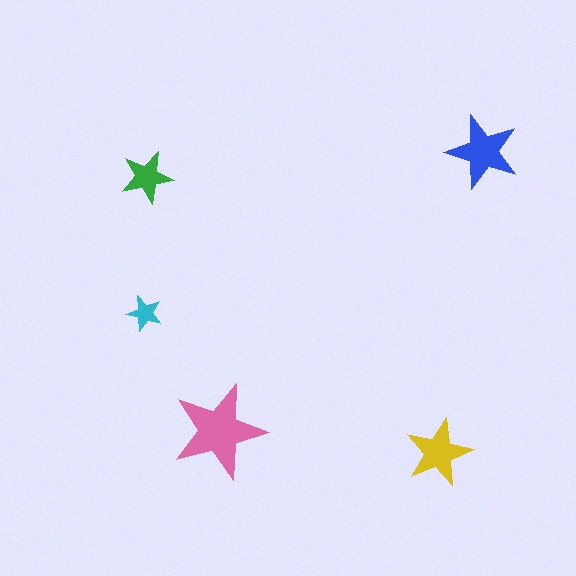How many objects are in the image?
There are 5 objects in the image.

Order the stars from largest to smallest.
the pink one, the blue one, the yellow one, the green one, the cyan one.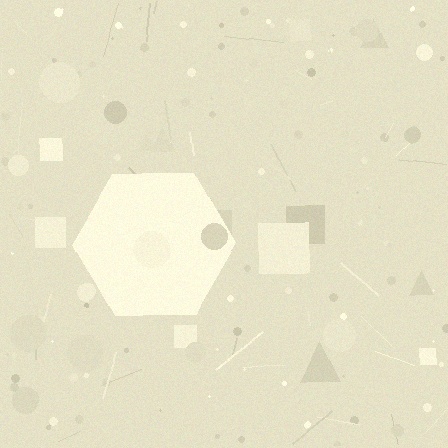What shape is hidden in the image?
A hexagon is hidden in the image.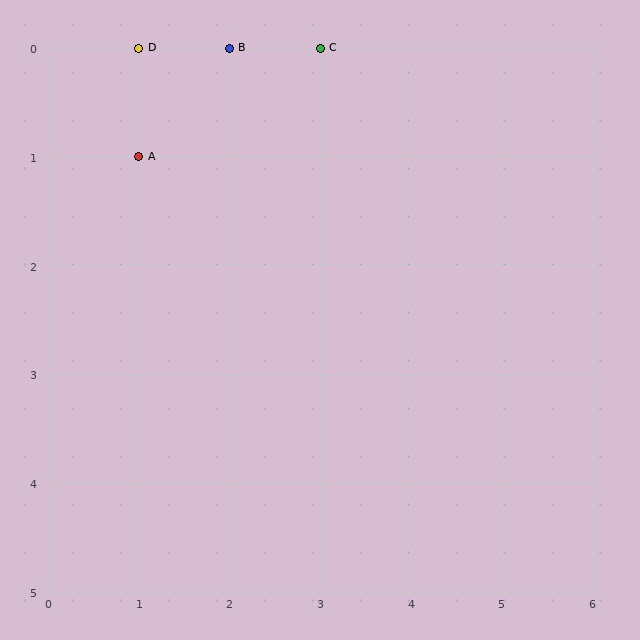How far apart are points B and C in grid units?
Points B and C are 1 column apart.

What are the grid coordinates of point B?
Point B is at grid coordinates (2, 0).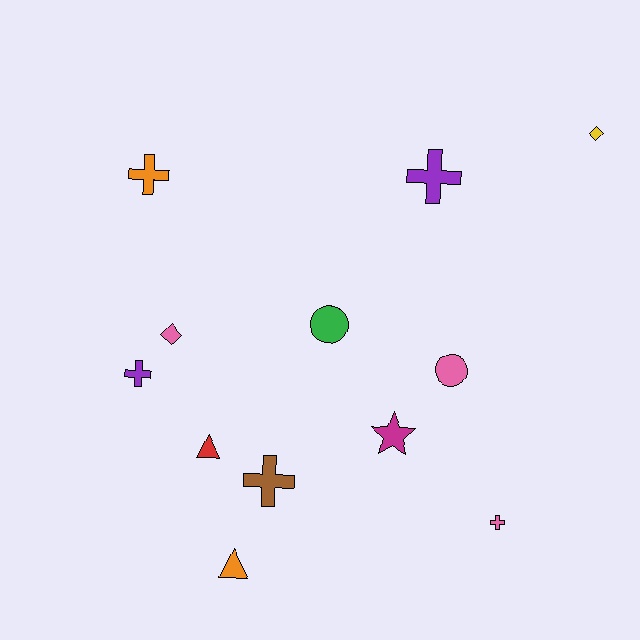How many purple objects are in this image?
There are 2 purple objects.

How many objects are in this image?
There are 12 objects.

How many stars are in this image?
There is 1 star.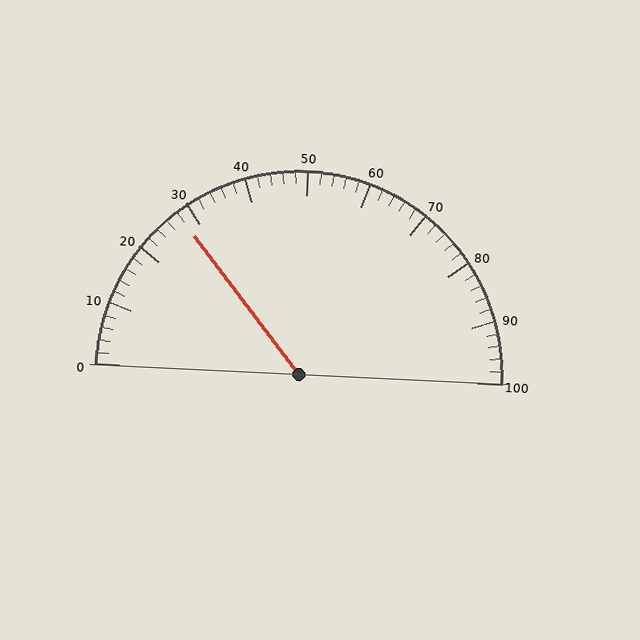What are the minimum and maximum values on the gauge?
The gauge ranges from 0 to 100.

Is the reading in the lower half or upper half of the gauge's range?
The reading is in the lower half of the range (0 to 100).